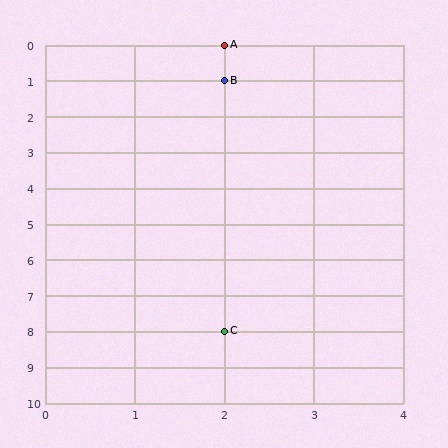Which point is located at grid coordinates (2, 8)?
Point C is at (2, 8).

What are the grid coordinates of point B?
Point B is at grid coordinates (2, 1).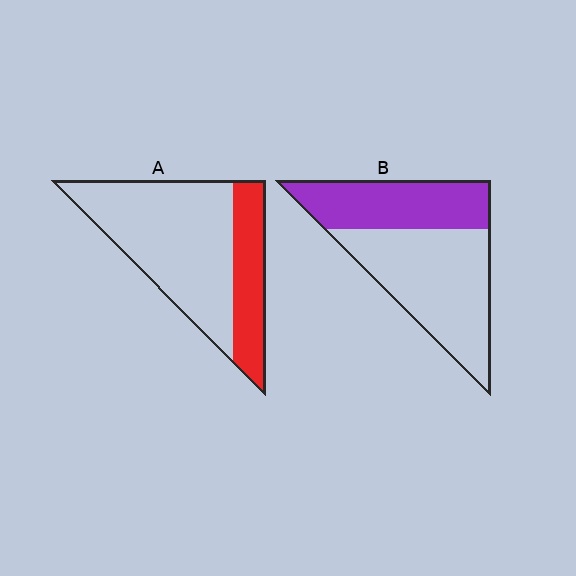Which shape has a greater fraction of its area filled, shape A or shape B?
Shape B.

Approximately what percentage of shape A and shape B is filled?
A is approximately 30% and B is approximately 40%.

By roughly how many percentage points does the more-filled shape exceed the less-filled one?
By roughly 10 percentage points (B over A).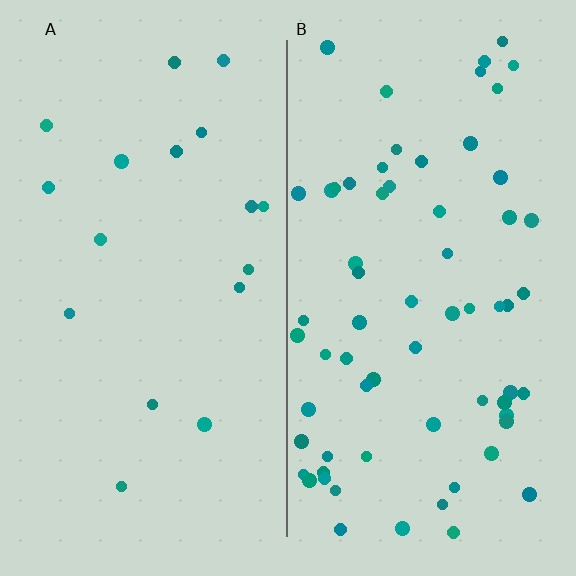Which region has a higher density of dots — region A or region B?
B (the right).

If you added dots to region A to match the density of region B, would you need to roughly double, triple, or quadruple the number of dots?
Approximately quadruple.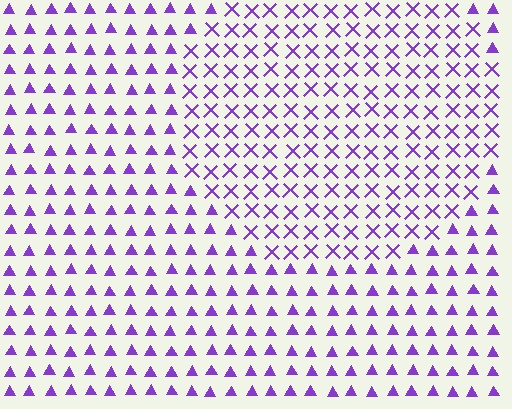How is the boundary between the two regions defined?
The boundary is defined by a change in element shape: X marks inside vs. triangles outside. All elements share the same color and spacing.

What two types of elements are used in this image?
The image uses X marks inside the circle region and triangles outside it.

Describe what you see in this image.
The image is filled with small purple elements arranged in a uniform grid. A circle-shaped region contains X marks, while the surrounding area contains triangles. The boundary is defined purely by the change in element shape.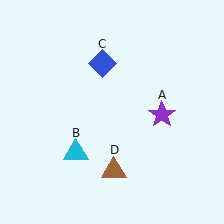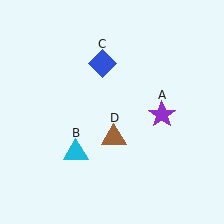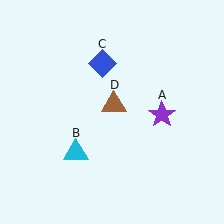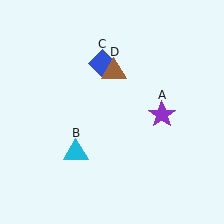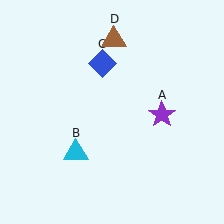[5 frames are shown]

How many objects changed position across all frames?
1 object changed position: brown triangle (object D).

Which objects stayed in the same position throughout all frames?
Purple star (object A) and cyan triangle (object B) and blue diamond (object C) remained stationary.